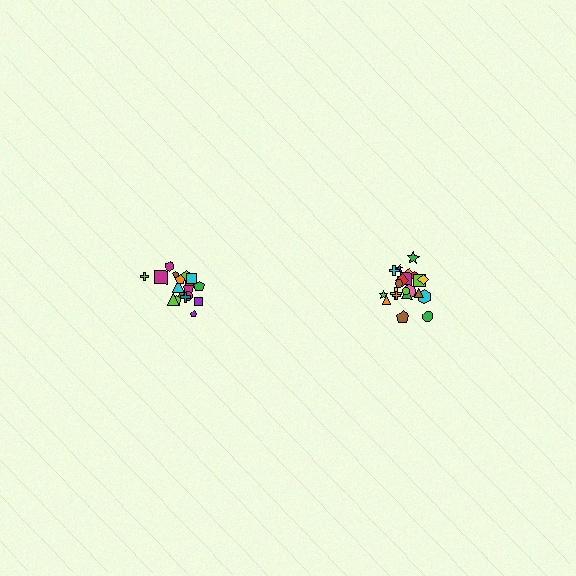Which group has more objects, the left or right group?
The right group.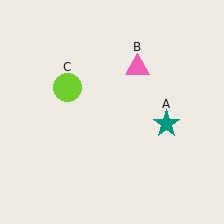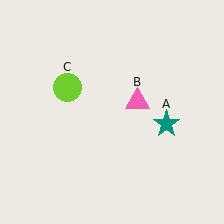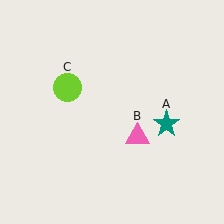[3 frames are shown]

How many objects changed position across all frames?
1 object changed position: pink triangle (object B).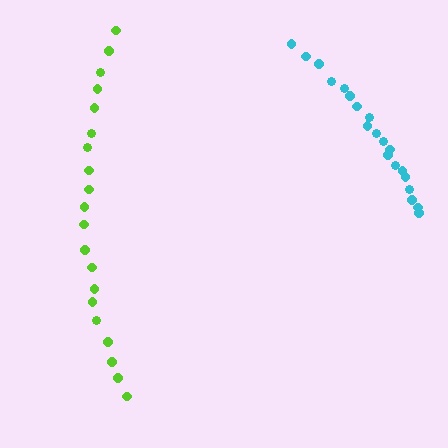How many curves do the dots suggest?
There are 2 distinct paths.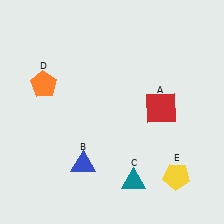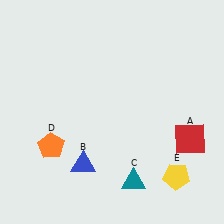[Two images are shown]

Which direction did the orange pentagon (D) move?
The orange pentagon (D) moved down.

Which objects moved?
The objects that moved are: the red square (A), the orange pentagon (D).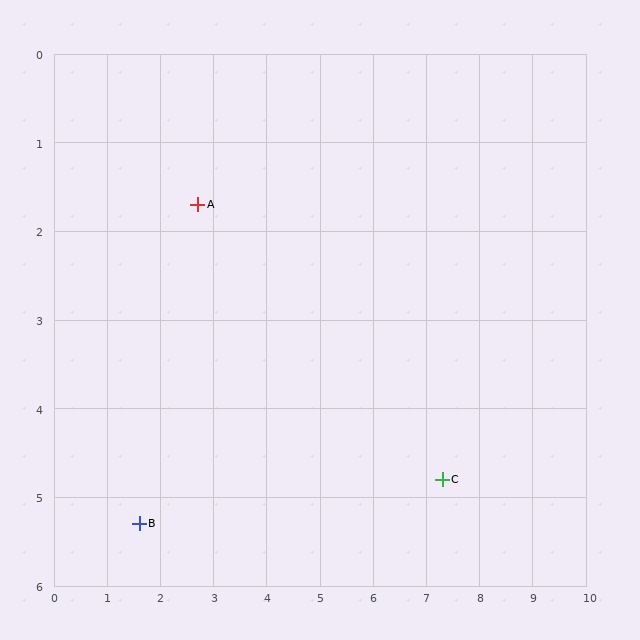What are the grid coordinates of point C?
Point C is at approximately (7.3, 4.8).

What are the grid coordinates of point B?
Point B is at approximately (1.6, 5.3).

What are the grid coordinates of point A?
Point A is at approximately (2.7, 1.7).